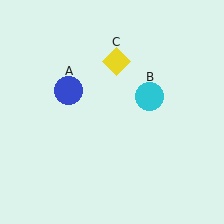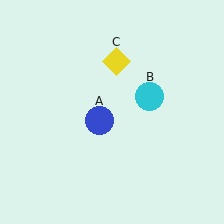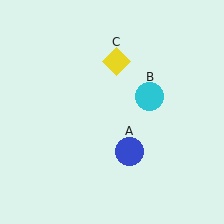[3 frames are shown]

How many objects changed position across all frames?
1 object changed position: blue circle (object A).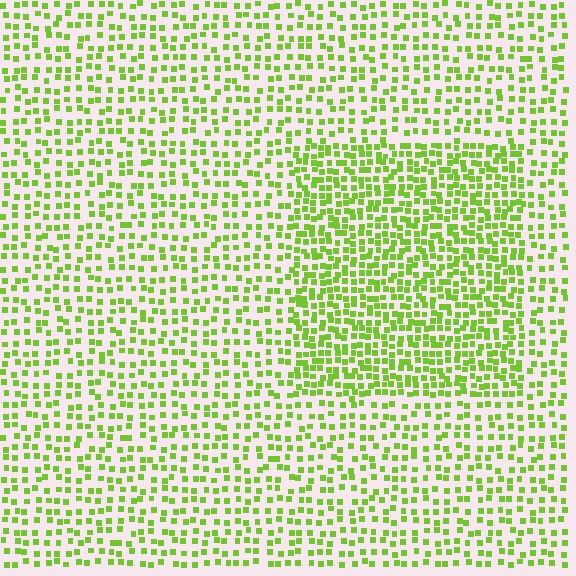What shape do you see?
I see a rectangle.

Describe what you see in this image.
The image contains small lime elements arranged at two different densities. A rectangle-shaped region is visible where the elements are more densely packed than the surrounding area.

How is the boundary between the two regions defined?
The boundary is defined by a change in element density (approximately 1.8x ratio). All elements are the same color, size, and shape.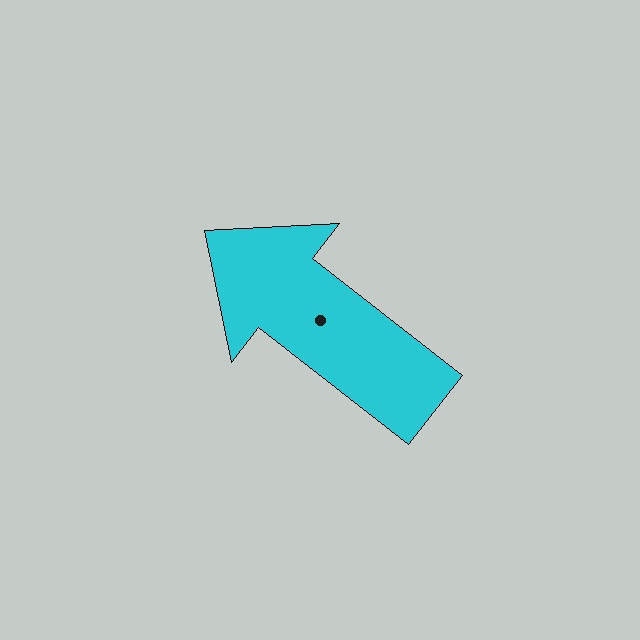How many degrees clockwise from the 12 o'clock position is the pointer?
Approximately 308 degrees.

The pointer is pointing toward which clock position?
Roughly 10 o'clock.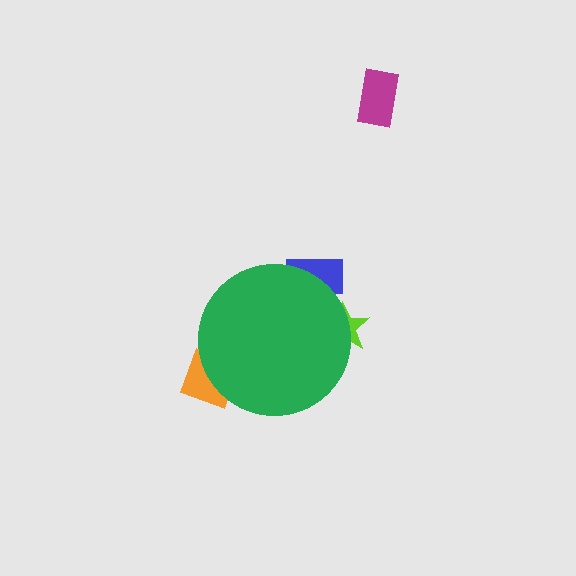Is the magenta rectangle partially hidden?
No, the magenta rectangle is fully visible.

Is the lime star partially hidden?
Yes, the lime star is partially hidden behind the green circle.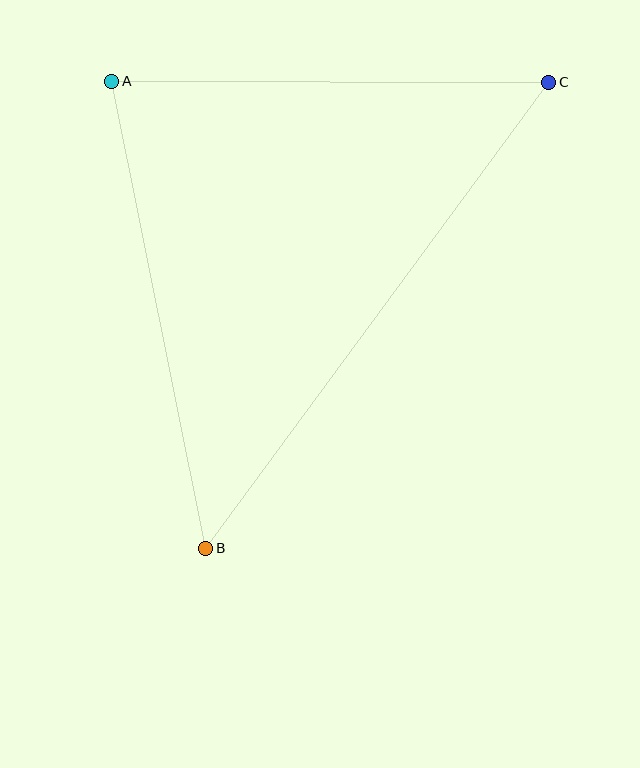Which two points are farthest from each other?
Points B and C are farthest from each other.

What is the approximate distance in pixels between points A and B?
The distance between A and B is approximately 477 pixels.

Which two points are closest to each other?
Points A and C are closest to each other.